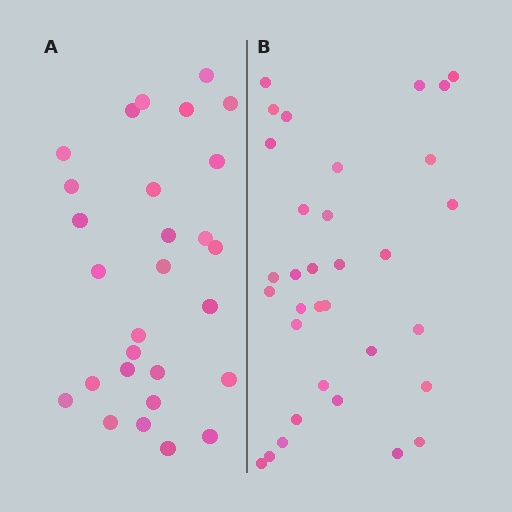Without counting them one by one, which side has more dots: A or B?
Region B (the right region) has more dots.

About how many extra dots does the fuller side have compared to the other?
Region B has about 5 more dots than region A.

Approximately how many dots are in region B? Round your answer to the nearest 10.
About 30 dots. (The exact count is 33, which rounds to 30.)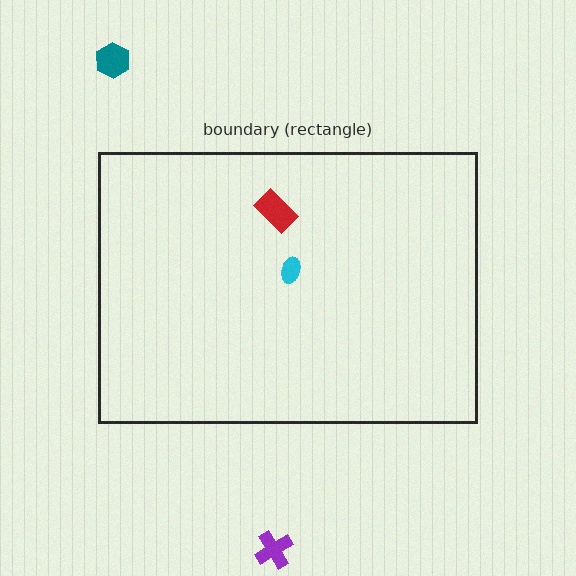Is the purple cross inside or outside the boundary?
Outside.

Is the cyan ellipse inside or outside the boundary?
Inside.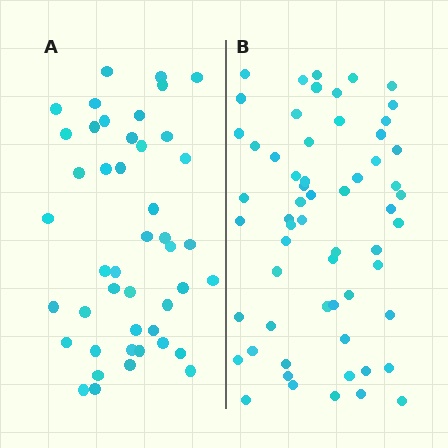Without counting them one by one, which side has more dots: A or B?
Region B (the right region) has more dots.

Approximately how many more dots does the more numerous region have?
Region B has approximately 15 more dots than region A.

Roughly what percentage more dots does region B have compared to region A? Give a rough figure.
About 35% more.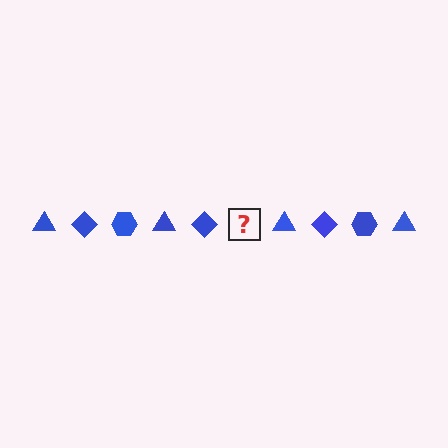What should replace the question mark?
The question mark should be replaced with a blue hexagon.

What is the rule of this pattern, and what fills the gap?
The rule is that the pattern cycles through triangle, diamond, hexagon shapes in blue. The gap should be filled with a blue hexagon.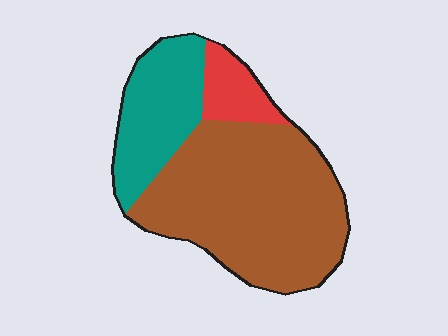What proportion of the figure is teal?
Teal covers around 25% of the figure.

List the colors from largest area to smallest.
From largest to smallest: brown, teal, red.